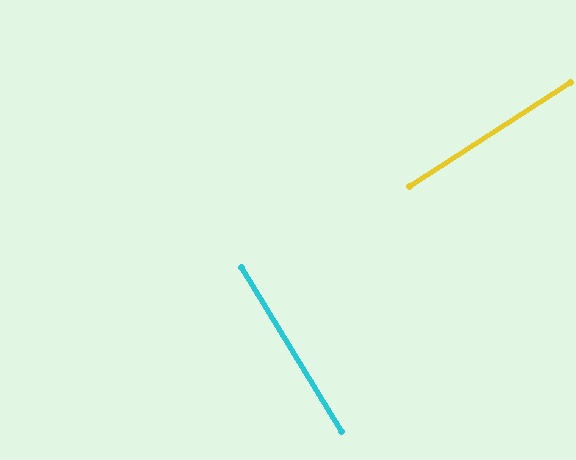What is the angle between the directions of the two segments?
Approximately 89 degrees.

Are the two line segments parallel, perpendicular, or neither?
Perpendicular — they meet at approximately 89°.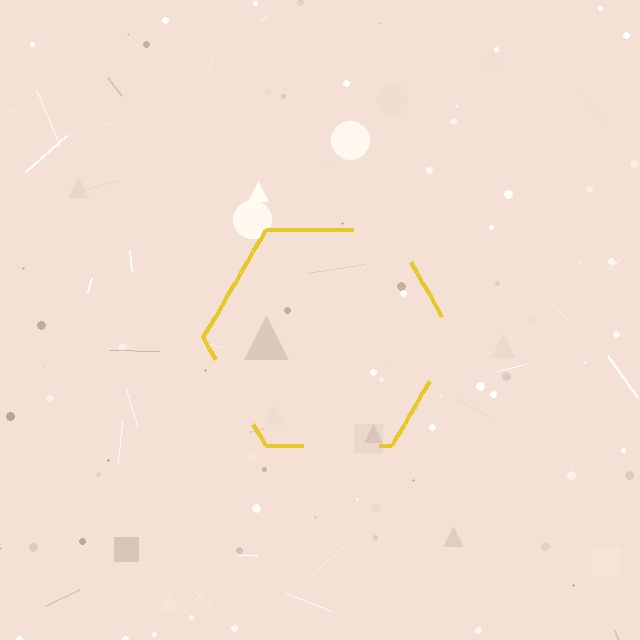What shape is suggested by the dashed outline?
The dashed outline suggests a hexagon.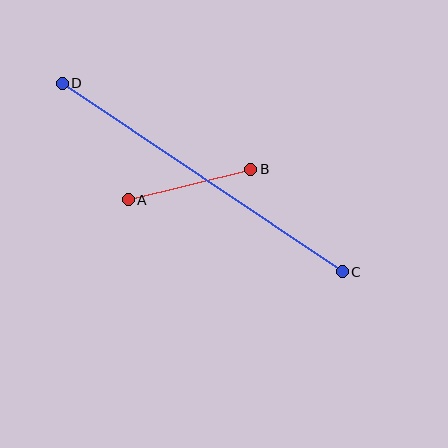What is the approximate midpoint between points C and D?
The midpoint is at approximately (202, 178) pixels.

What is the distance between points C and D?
The distance is approximately 337 pixels.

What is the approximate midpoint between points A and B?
The midpoint is at approximately (190, 185) pixels.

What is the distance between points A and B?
The distance is approximately 127 pixels.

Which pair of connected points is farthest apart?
Points C and D are farthest apart.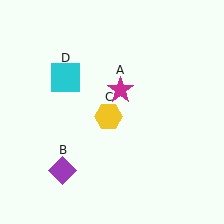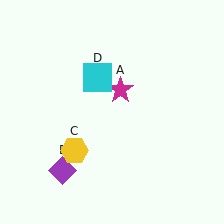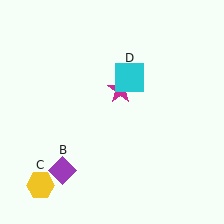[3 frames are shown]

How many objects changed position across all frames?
2 objects changed position: yellow hexagon (object C), cyan square (object D).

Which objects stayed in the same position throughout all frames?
Magenta star (object A) and purple diamond (object B) remained stationary.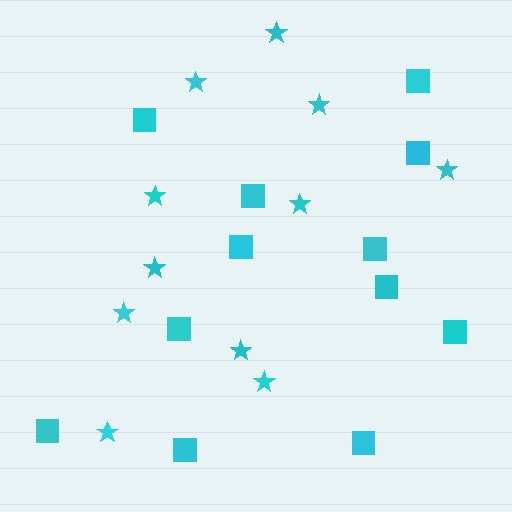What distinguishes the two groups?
There are 2 groups: one group of stars (11) and one group of squares (12).